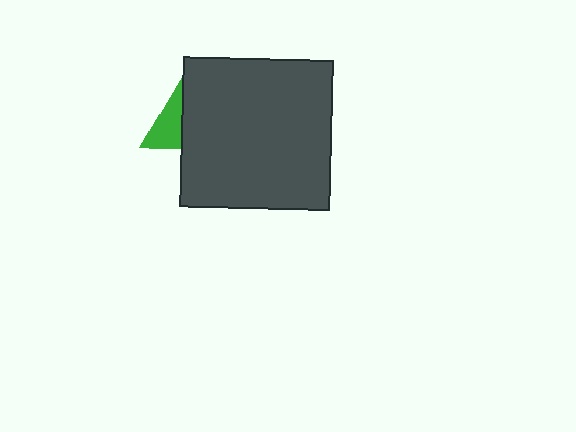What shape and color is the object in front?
The object in front is a dark gray square.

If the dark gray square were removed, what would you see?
You would see the complete green triangle.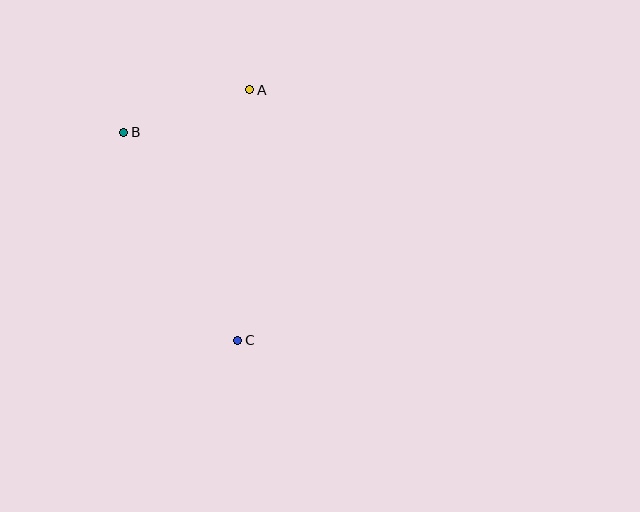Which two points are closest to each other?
Points A and B are closest to each other.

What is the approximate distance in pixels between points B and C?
The distance between B and C is approximately 237 pixels.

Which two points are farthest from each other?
Points A and C are farthest from each other.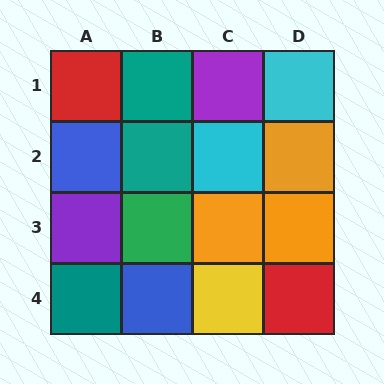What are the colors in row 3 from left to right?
Purple, green, orange, orange.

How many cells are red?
2 cells are red.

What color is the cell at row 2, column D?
Orange.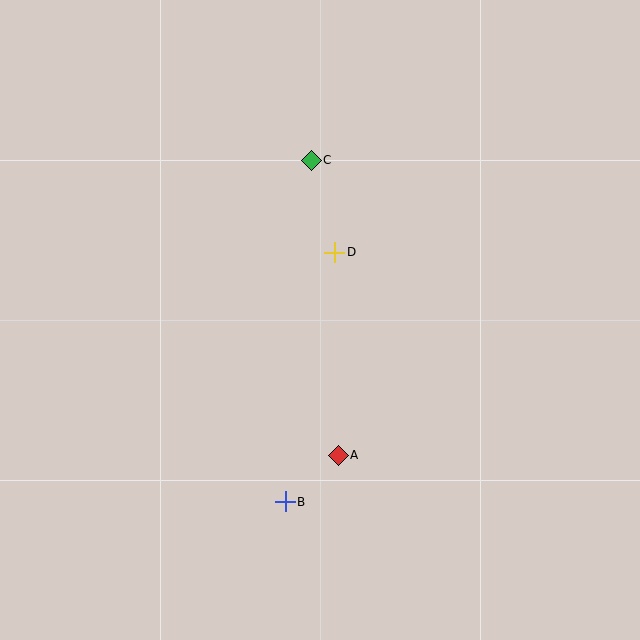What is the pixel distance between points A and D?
The distance between A and D is 203 pixels.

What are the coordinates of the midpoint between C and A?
The midpoint between C and A is at (325, 308).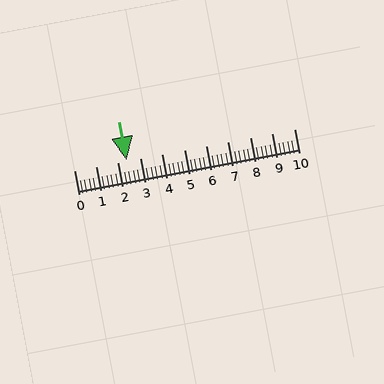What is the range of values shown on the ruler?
The ruler shows values from 0 to 10.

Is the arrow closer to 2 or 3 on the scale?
The arrow is closer to 2.